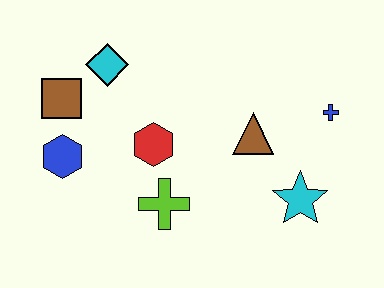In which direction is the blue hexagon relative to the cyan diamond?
The blue hexagon is below the cyan diamond.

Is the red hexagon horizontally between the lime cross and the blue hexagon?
Yes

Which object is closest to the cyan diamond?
The brown square is closest to the cyan diamond.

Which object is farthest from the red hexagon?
The blue cross is farthest from the red hexagon.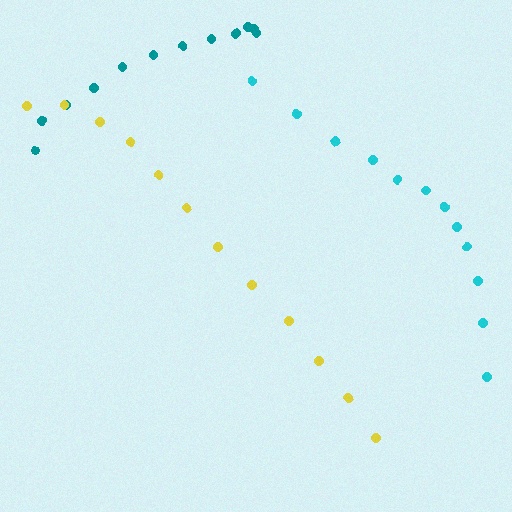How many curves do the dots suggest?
There are 3 distinct paths.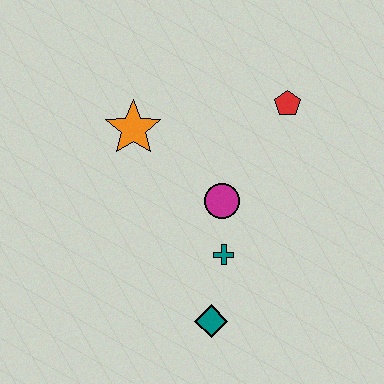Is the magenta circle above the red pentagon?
No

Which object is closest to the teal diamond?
The teal cross is closest to the teal diamond.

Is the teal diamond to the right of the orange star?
Yes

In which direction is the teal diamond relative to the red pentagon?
The teal diamond is below the red pentagon.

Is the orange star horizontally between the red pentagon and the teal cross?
No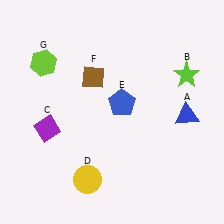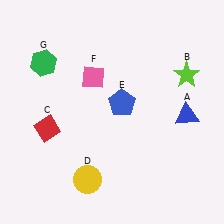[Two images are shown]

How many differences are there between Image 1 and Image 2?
There are 3 differences between the two images.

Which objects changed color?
C changed from purple to red. F changed from brown to pink. G changed from lime to green.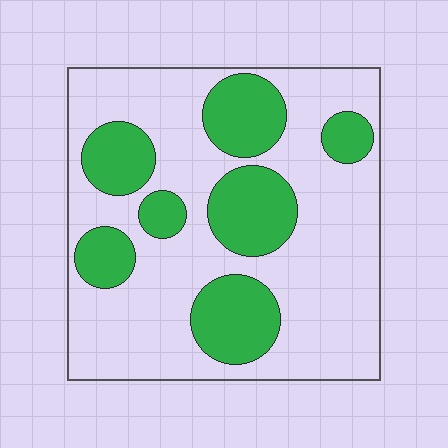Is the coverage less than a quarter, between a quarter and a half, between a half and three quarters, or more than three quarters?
Between a quarter and a half.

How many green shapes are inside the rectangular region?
7.